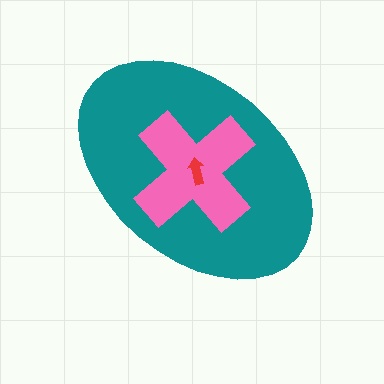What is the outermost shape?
The teal ellipse.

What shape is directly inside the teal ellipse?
The pink cross.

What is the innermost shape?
The red arrow.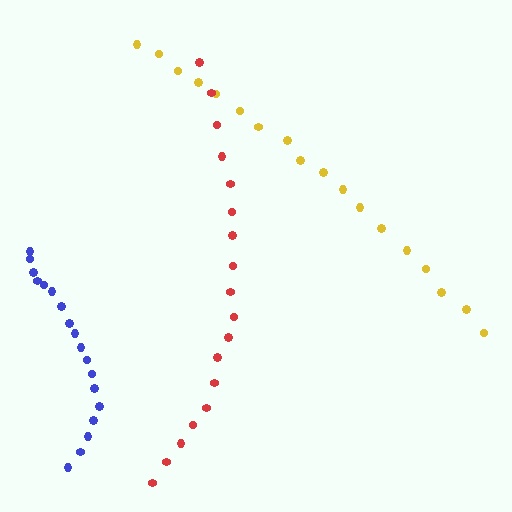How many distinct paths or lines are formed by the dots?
There are 3 distinct paths.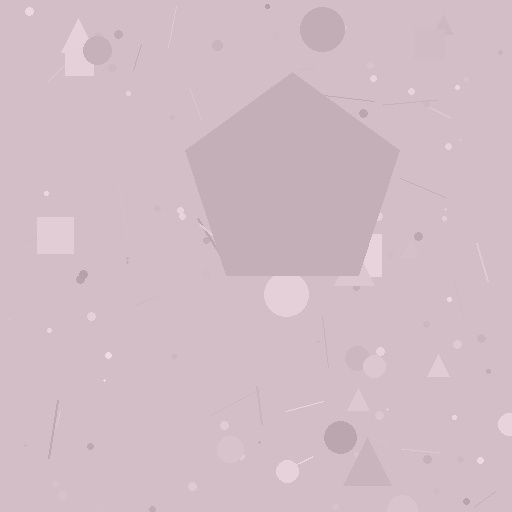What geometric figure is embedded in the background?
A pentagon is embedded in the background.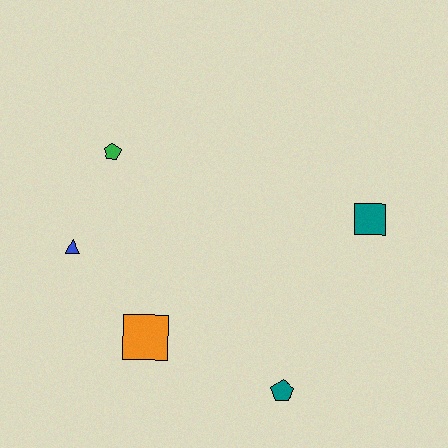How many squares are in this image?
There are 2 squares.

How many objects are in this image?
There are 5 objects.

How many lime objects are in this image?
There are no lime objects.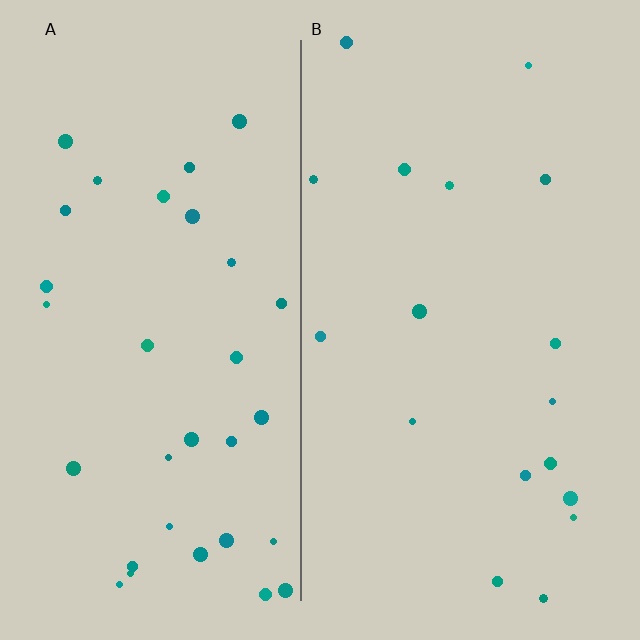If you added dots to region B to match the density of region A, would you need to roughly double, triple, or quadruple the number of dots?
Approximately double.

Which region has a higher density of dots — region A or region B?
A (the left).